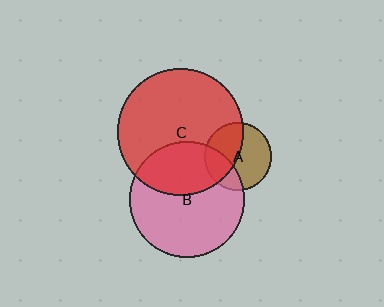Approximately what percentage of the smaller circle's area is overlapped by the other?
Approximately 45%.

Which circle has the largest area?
Circle C (red).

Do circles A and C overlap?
Yes.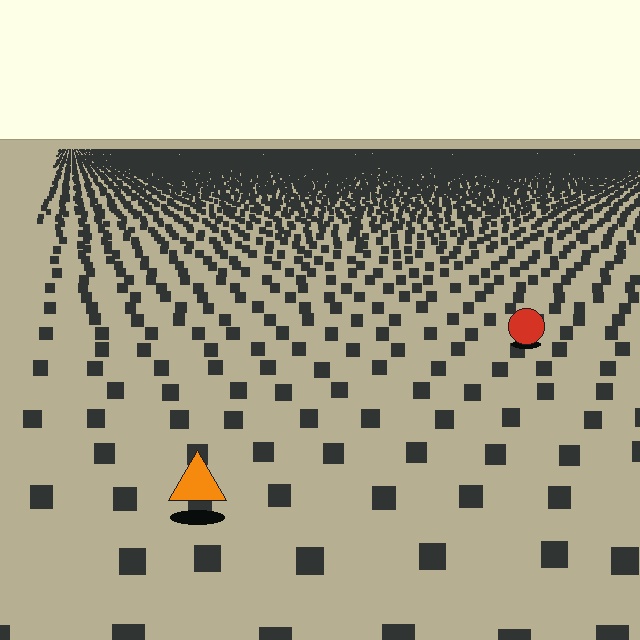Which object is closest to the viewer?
The orange triangle is closest. The texture marks near it are larger and more spread out.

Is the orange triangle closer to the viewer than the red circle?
Yes. The orange triangle is closer — you can tell from the texture gradient: the ground texture is coarser near it.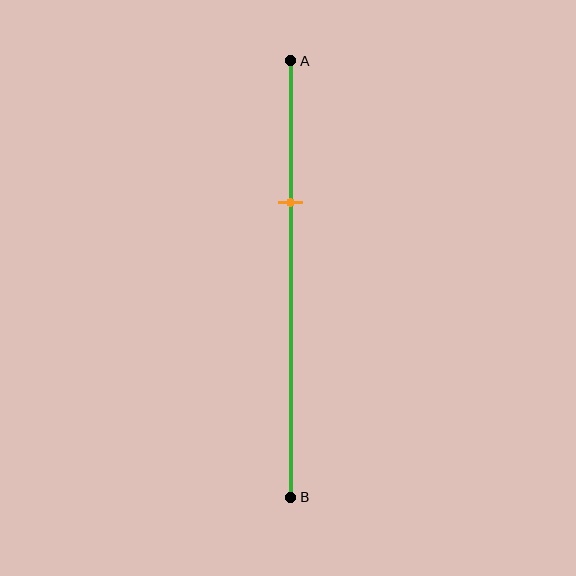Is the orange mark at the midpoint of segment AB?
No, the mark is at about 35% from A, not at the 50% midpoint.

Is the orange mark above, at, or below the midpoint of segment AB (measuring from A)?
The orange mark is above the midpoint of segment AB.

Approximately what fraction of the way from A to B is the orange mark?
The orange mark is approximately 35% of the way from A to B.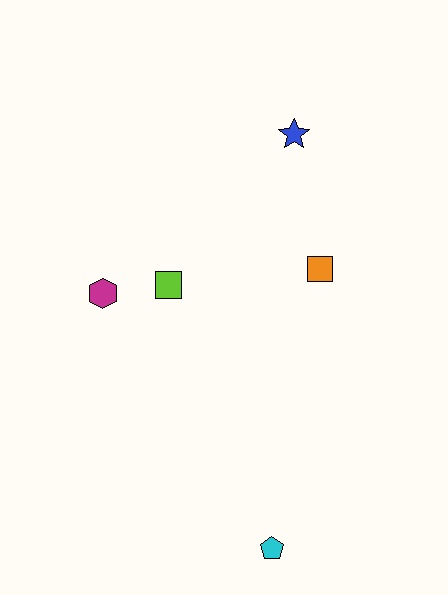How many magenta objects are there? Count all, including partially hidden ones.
There is 1 magenta object.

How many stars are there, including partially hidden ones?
There is 1 star.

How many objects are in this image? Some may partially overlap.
There are 5 objects.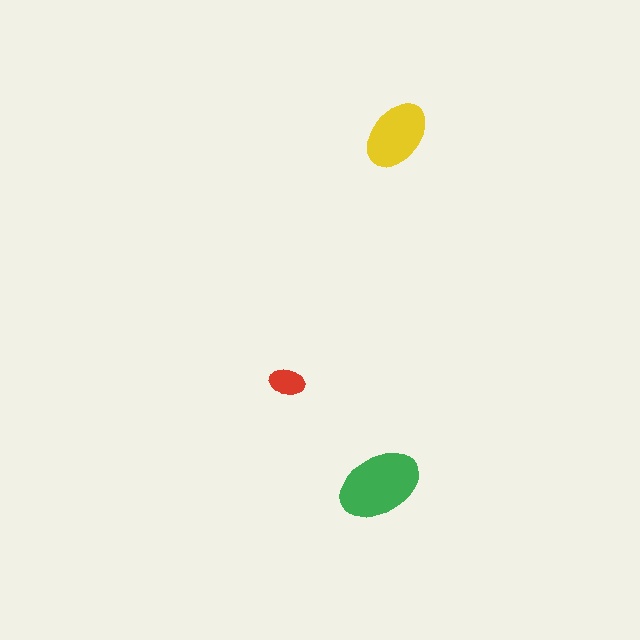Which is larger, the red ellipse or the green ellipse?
The green one.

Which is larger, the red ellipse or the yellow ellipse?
The yellow one.